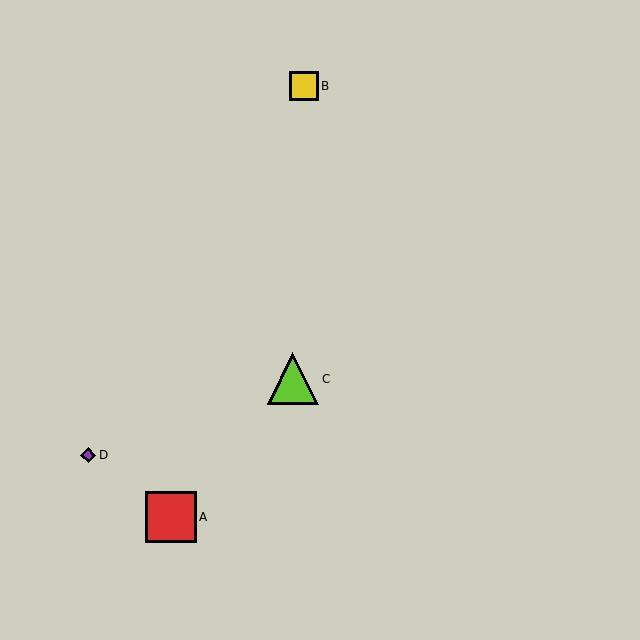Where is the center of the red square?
The center of the red square is at (171, 517).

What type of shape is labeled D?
Shape D is a purple diamond.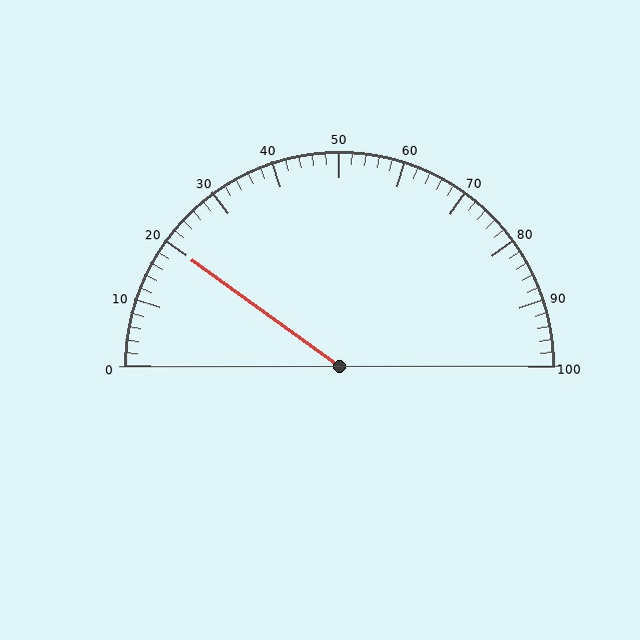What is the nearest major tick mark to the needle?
The nearest major tick mark is 20.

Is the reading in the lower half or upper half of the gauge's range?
The reading is in the lower half of the range (0 to 100).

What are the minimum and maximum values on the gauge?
The gauge ranges from 0 to 100.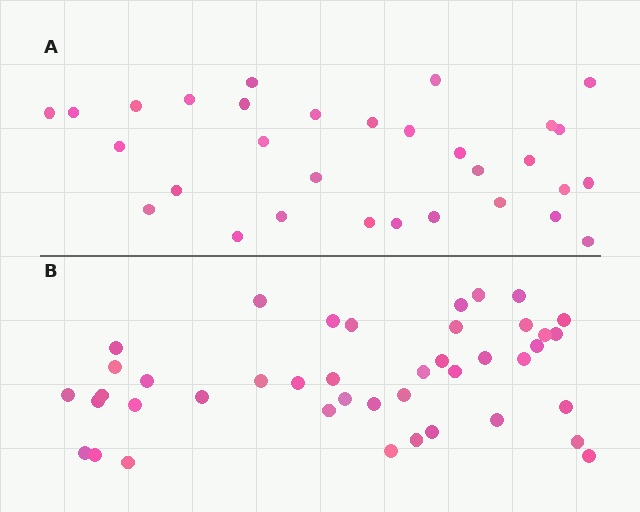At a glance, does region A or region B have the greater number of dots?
Region B (the bottom region) has more dots.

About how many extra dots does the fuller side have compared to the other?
Region B has roughly 12 or so more dots than region A.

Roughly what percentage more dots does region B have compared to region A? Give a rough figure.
About 35% more.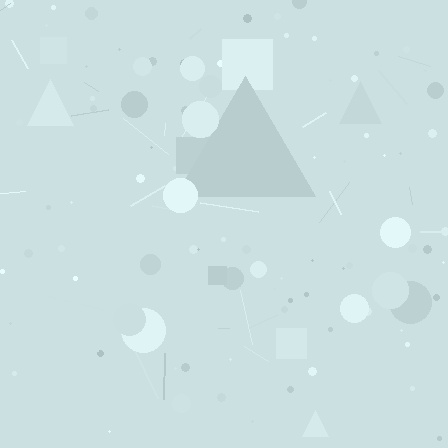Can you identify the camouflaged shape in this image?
The camouflaged shape is a triangle.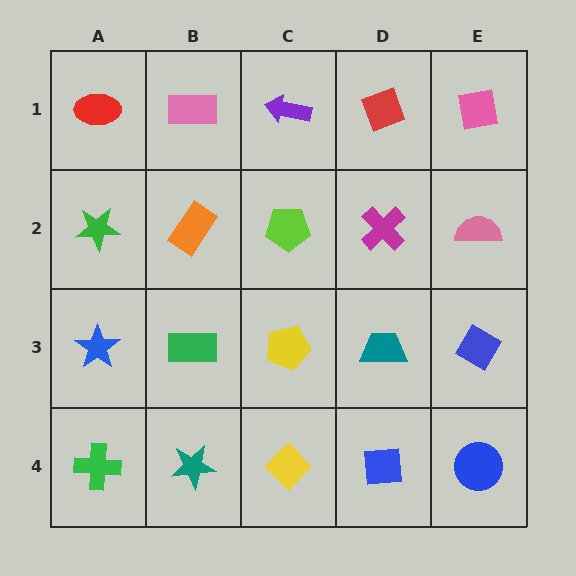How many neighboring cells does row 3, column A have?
3.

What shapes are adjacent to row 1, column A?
A green star (row 2, column A), a pink rectangle (row 1, column B).